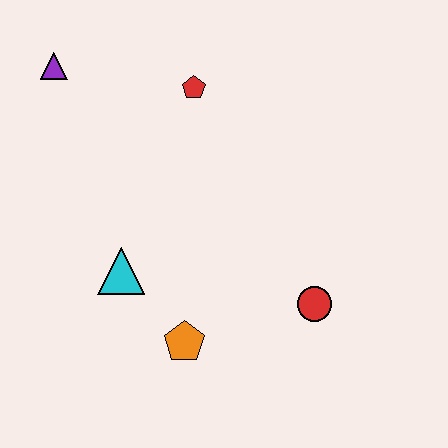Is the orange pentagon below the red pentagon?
Yes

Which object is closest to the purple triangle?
The red pentagon is closest to the purple triangle.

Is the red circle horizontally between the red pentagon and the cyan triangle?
No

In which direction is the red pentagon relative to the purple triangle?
The red pentagon is to the right of the purple triangle.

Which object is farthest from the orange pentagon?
The purple triangle is farthest from the orange pentagon.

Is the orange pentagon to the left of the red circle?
Yes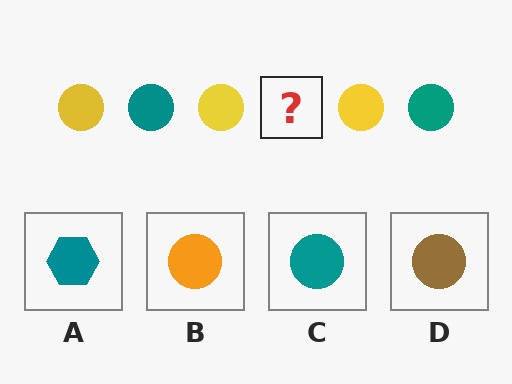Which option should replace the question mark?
Option C.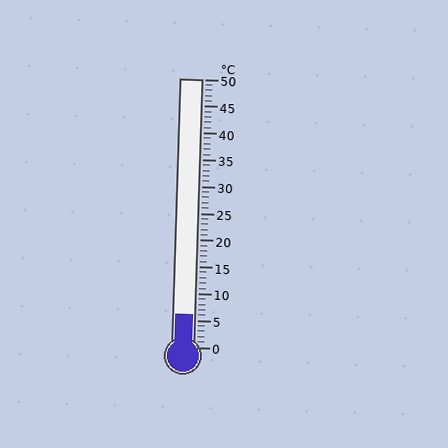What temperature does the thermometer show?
The thermometer shows approximately 6°C.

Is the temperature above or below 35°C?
The temperature is below 35°C.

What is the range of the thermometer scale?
The thermometer scale ranges from 0°C to 50°C.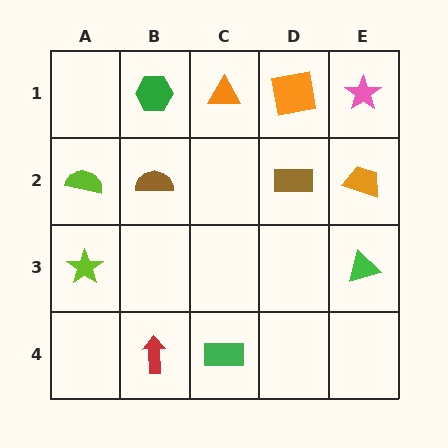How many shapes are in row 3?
2 shapes.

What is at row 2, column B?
A brown semicircle.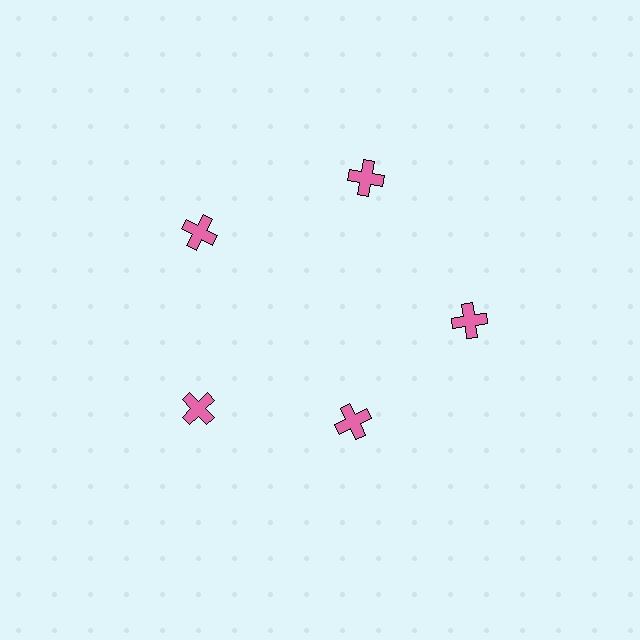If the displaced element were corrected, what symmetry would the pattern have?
It would have 5-fold rotational symmetry — the pattern would map onto itself every 72 degrees.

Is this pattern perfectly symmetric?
No. The 5 pink crosses are arranged in a ring, but one element near the 5 o'clock position is pulled inward toward the center, breaking the 5-fold rotational symmetry.